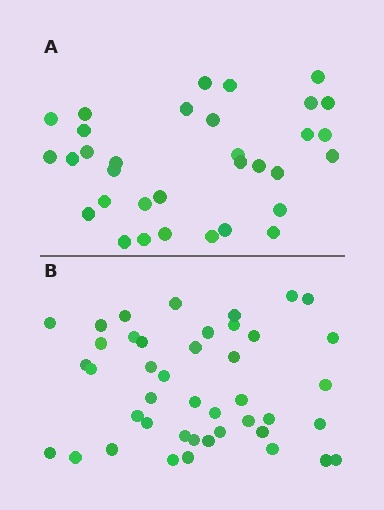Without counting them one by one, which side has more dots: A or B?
Region B (the bottom region) has more dots.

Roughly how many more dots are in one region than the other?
Region B has roughly 10 or so more dots than region A.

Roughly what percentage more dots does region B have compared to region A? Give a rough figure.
About 30% more.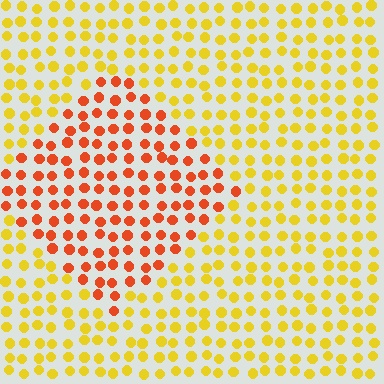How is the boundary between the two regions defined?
The boundary is defined purely by a slight shift in hue (about 41 degrees). Spacing, size, and orientation are identical on both sides.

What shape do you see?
I see a diamond.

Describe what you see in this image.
The image is filled with small yellow elements in a uniform arrangement. A diamond-shaped region is visible where the elements are tinted to a slightly different hue, forming a subtle color boundary.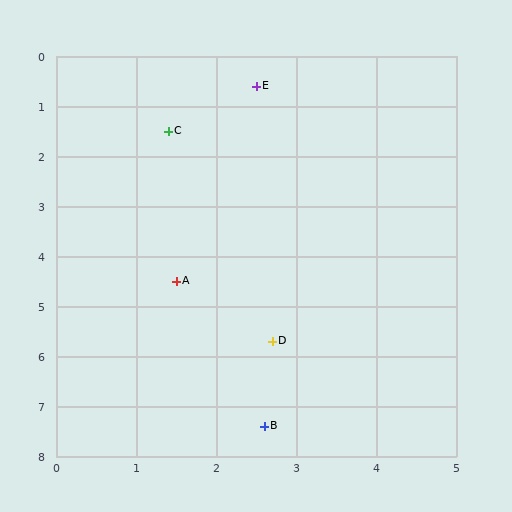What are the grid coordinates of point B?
Point B is at approximately (2.6, 7.4).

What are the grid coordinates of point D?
Point D is at approximately (2.7, 5.7).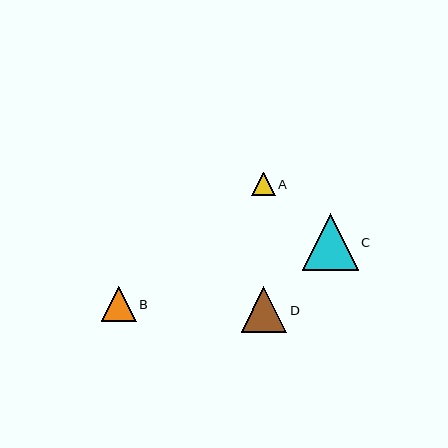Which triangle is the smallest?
Triangle A is the smallest with a size of approximately 23 pixels.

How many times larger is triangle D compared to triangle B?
Triangle D is approximately 1.3 times the size of triangle B.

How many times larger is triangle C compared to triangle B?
Triangle C is approximately 1.6 times the size of triangle B.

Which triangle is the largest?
Triangle C is the largest with a size of approximately 56 pixels.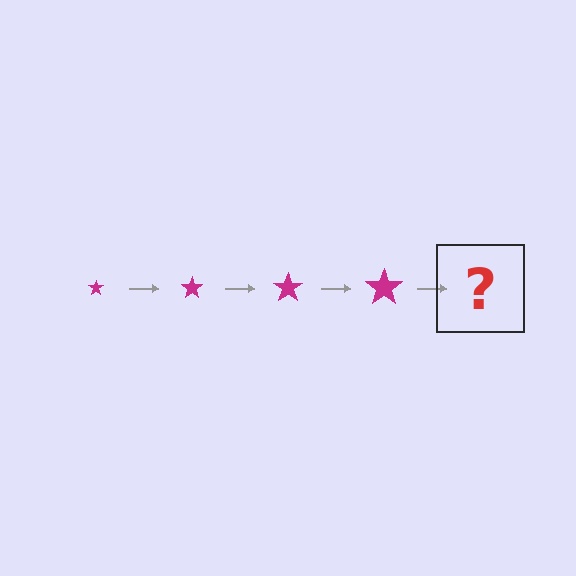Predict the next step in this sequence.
The next step is a magenta star, larger than the previous one.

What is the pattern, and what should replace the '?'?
The pattern is that the star gets progressively larger each step. The '?' should be a magenta star, larger than the previous one.